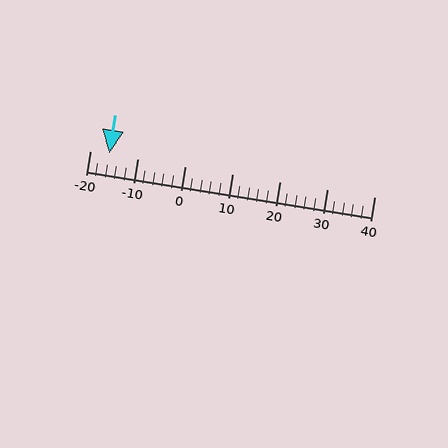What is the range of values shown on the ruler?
The ruler shows values from -20 to 40.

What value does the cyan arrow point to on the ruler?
The cyan arrow points to approximately -16.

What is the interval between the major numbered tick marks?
The major tick marks are spaced 10 units apart.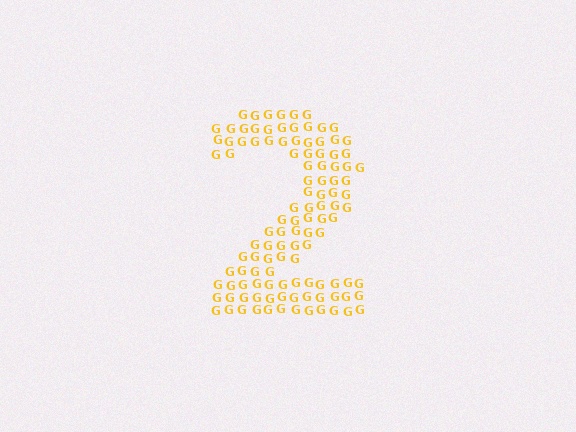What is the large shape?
The large shape is the digit 2.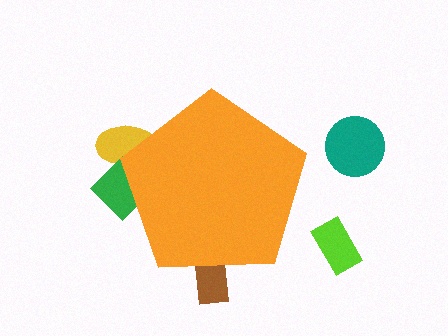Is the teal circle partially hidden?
No, the teal circle is fully visible.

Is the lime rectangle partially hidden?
No, the lime rectangle is fully visible.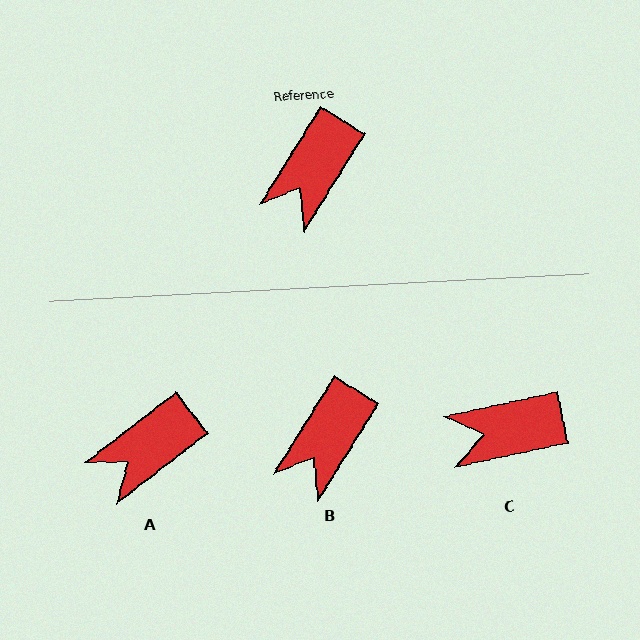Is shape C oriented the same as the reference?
No, it is off by about 46 degrees.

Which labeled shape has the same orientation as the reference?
B.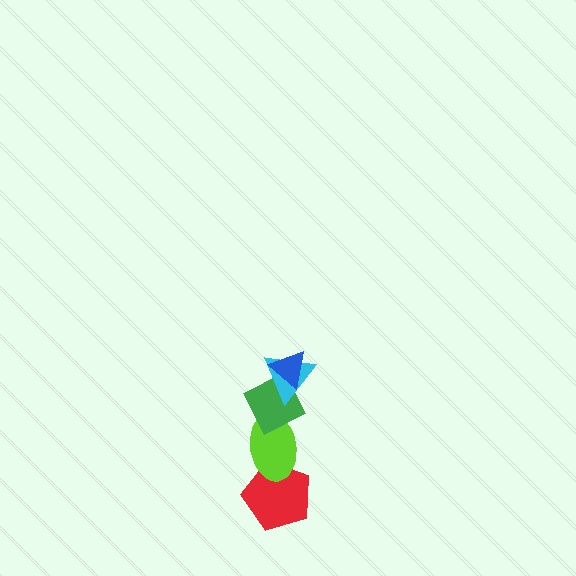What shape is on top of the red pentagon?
The lime ellipse is on top of the red pentagon.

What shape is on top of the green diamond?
The cyan triangle is on top of the green diamond.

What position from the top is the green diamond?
The green diamond is 3rd from the top.